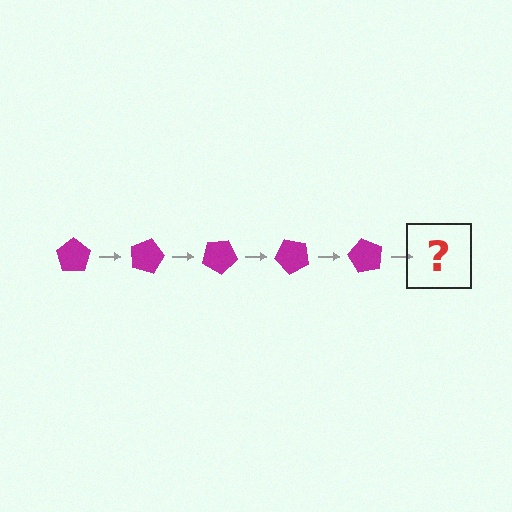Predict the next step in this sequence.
The next step is a magenta pentagon rotated 75 degrees.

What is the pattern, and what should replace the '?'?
The pattern is that the pentagon rotates 15 degrees each step. The '?' should be a magenta pentagon rotated 75 degrees.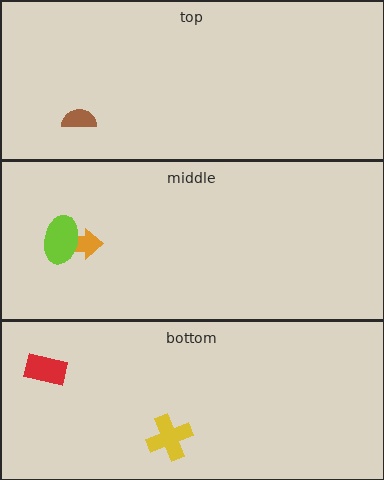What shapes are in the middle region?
The orange arrow, the lime ellipse.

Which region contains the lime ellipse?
The middle region.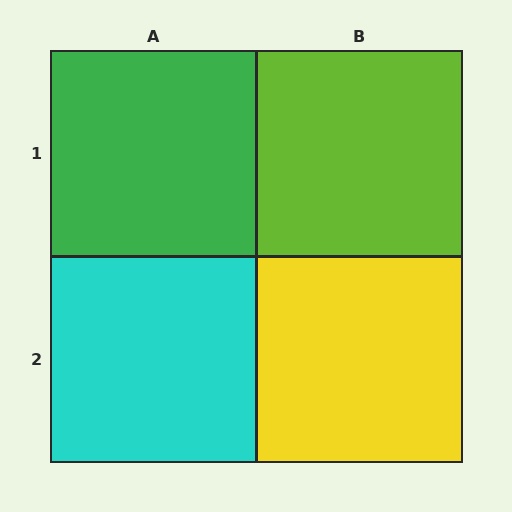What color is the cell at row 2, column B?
Yellow.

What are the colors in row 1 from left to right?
Green, lime.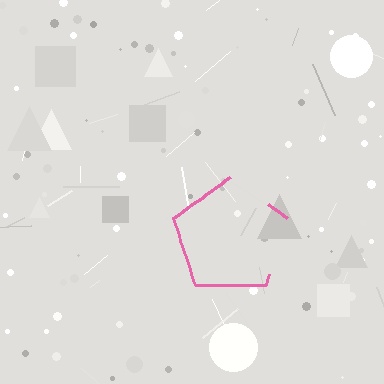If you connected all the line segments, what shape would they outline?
They would outline a pentagon.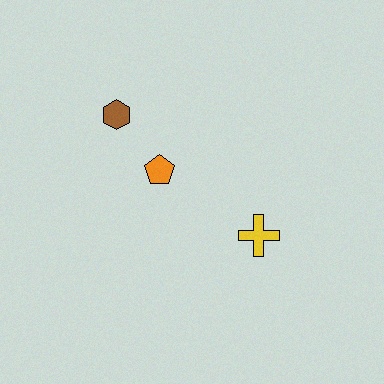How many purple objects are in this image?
There are no purple objects.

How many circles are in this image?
There are no circles.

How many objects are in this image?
There are 3 objects.